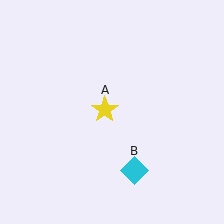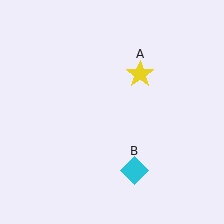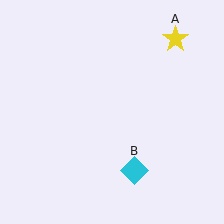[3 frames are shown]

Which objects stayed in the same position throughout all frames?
Cyan diamond (object B) remained stationary.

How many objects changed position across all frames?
1 object changed position: yellow star (object A).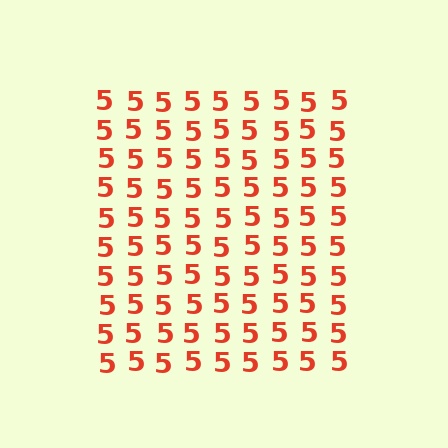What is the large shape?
The large shape is a square.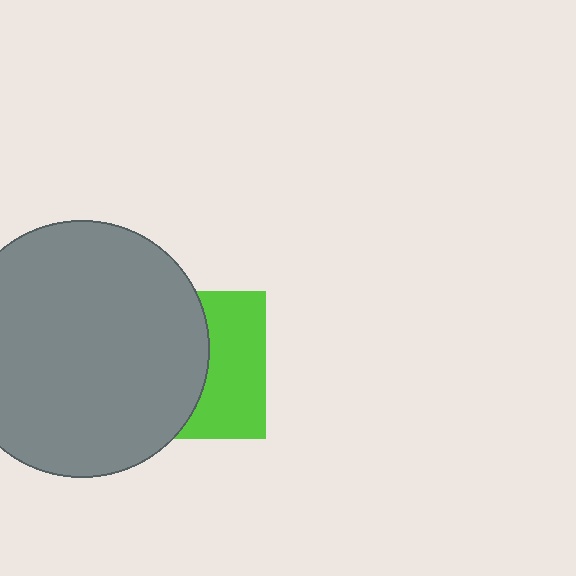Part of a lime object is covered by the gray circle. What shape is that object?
It is a square.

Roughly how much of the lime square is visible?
A small part of it is visible (roughly 43%).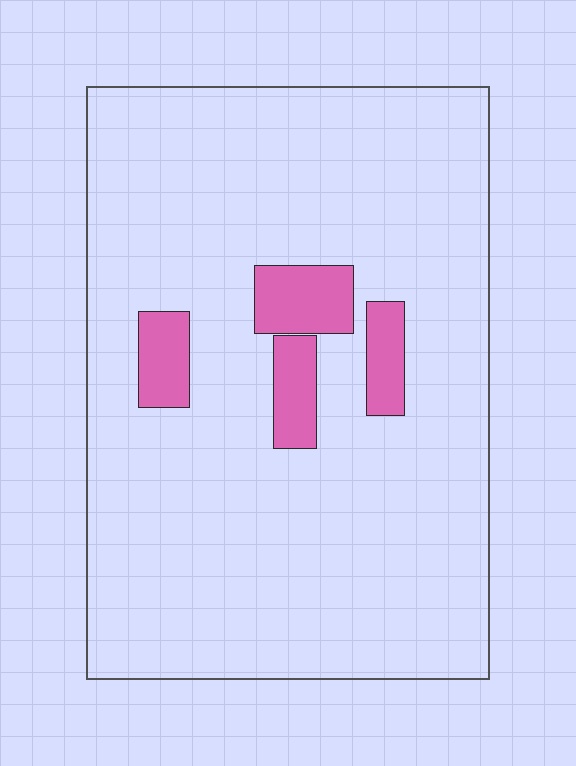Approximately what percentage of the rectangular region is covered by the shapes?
Approximately 10%.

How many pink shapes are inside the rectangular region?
4.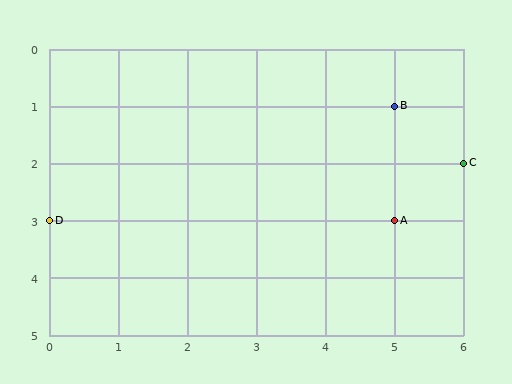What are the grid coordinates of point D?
Point D is at grid coordinates (0, 3).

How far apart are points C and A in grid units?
Points C and A are 1 column and 1 row apart (about 1.4 grid units diagonally).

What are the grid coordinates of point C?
Point C is at grid coordinates (6, 2).